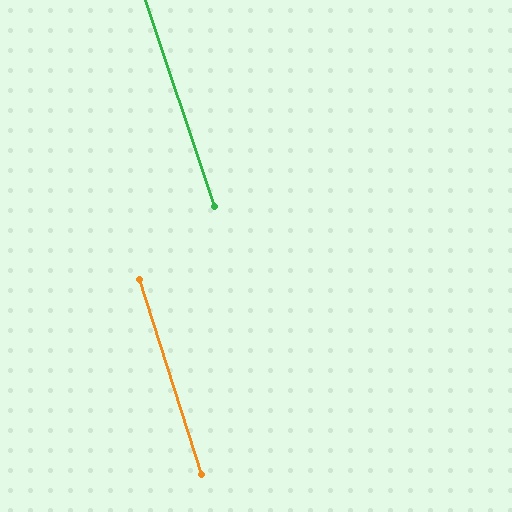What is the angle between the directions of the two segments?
Approximately 1 degree.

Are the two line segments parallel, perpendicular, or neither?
Parallel — their directions differ by only 0.7°.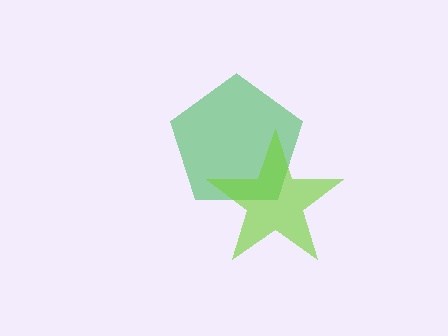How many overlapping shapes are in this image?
There are 2 overlapping shapes in the image.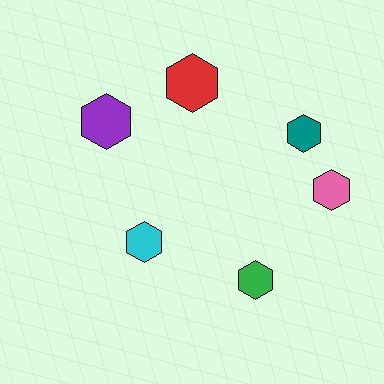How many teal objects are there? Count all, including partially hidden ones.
There is 1 teal object.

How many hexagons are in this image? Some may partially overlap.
There are 6 hexagons.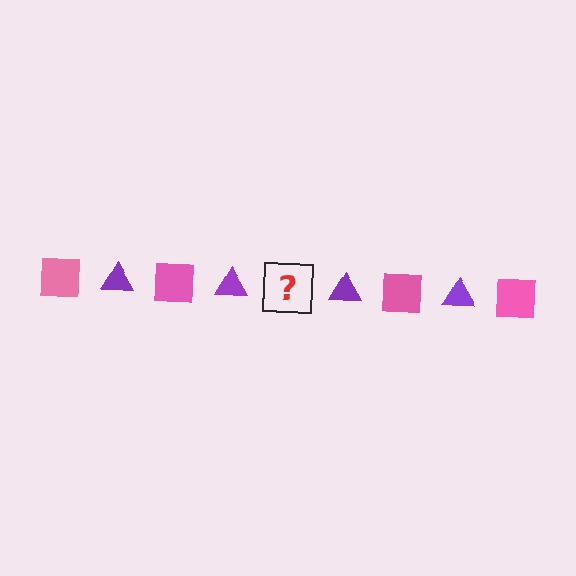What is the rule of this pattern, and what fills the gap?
The rule is that the pattern alternates between pink square and purple triangle. The gap should be filled with a pink square.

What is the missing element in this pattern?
The missing element is a pink square.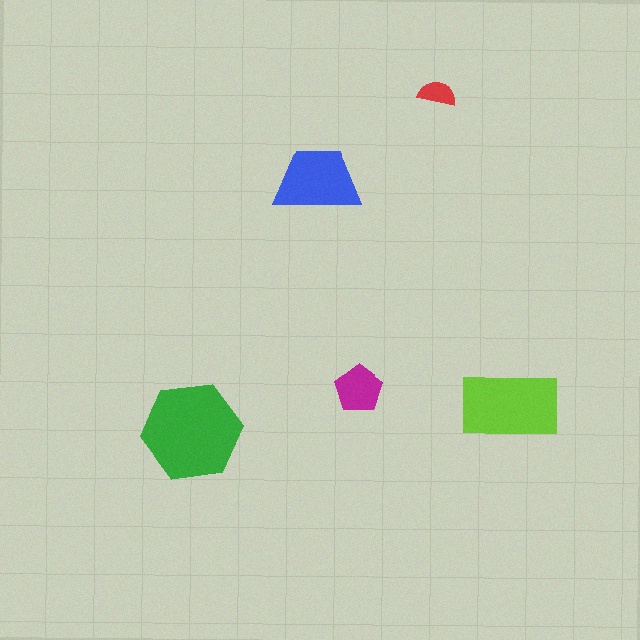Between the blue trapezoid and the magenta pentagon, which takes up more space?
The blue trapezoid.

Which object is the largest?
The green hexagon.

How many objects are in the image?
There are 5 objects in the image.